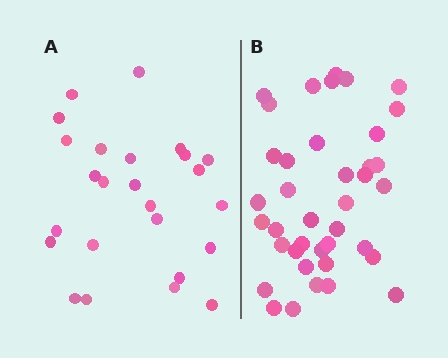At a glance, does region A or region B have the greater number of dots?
Region B (the right region) has more dots.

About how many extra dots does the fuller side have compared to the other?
Region B has approximately 15 more dots than region A.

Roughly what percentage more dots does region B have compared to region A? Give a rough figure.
About 55% more.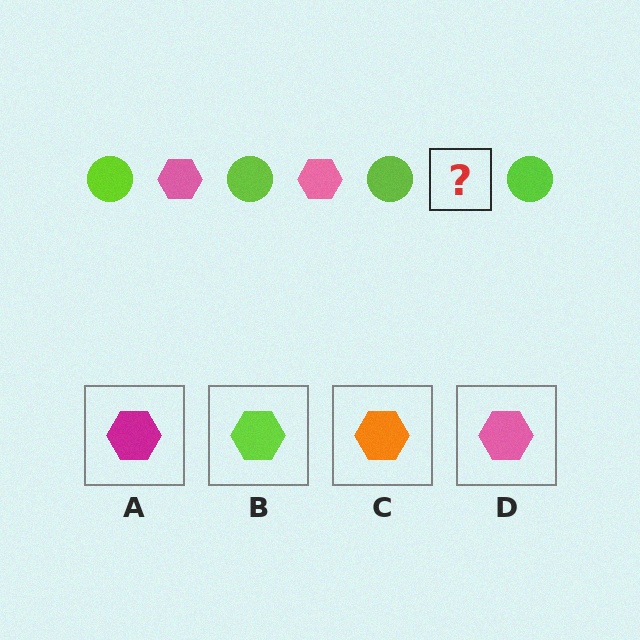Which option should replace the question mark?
Option D.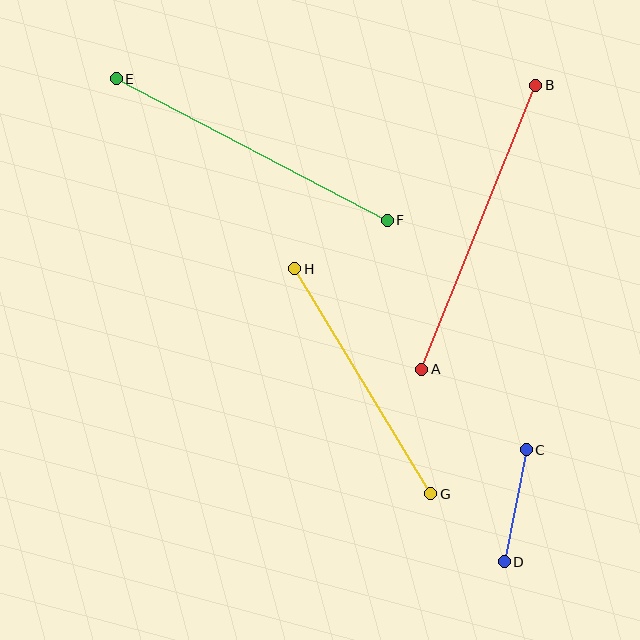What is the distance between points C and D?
The distance is approximately 114 pixels.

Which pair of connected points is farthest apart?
Points A and B are farthest apart.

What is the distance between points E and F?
The distance is approximately 306 pixels.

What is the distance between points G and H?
The distance is approximately 263 pixels.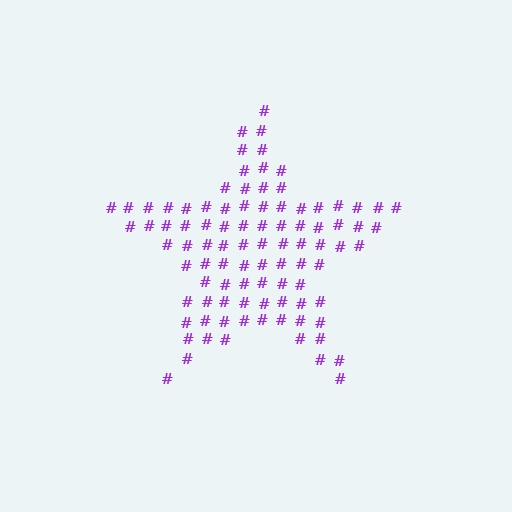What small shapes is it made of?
It is made of small hash symbols.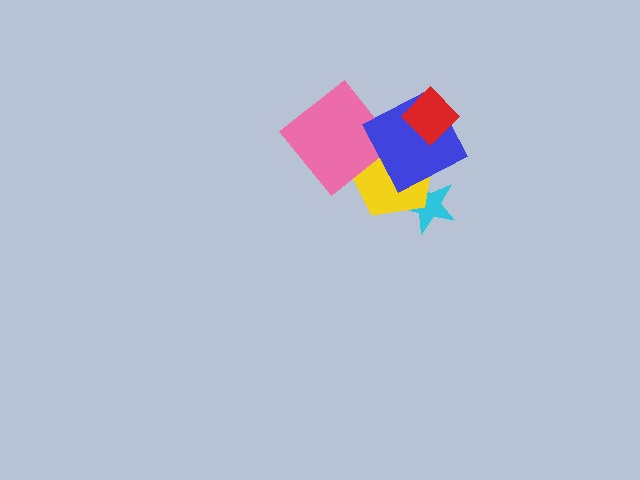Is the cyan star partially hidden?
Yes, it is partially covered by another shape.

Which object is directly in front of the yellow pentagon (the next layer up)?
The pink diamond is directly in front of the yellow pentagon.